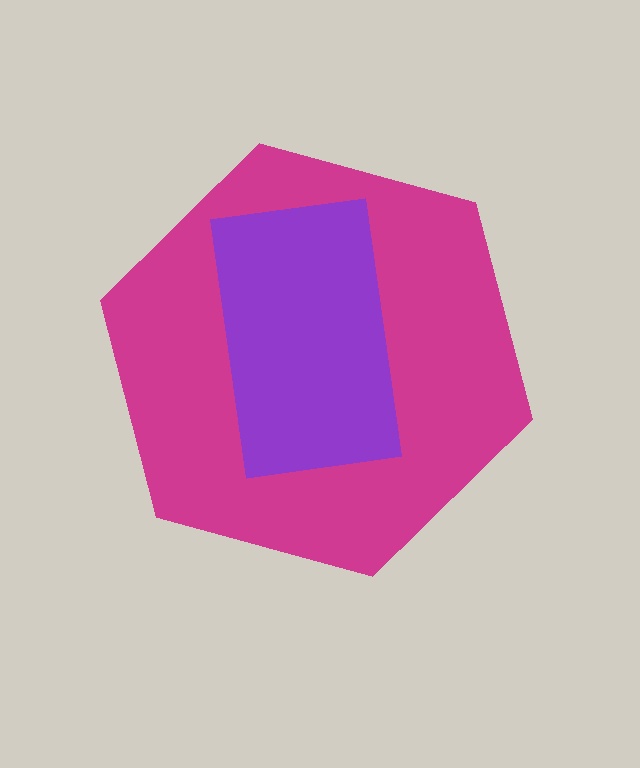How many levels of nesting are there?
2.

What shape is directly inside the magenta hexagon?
The purple rectangle.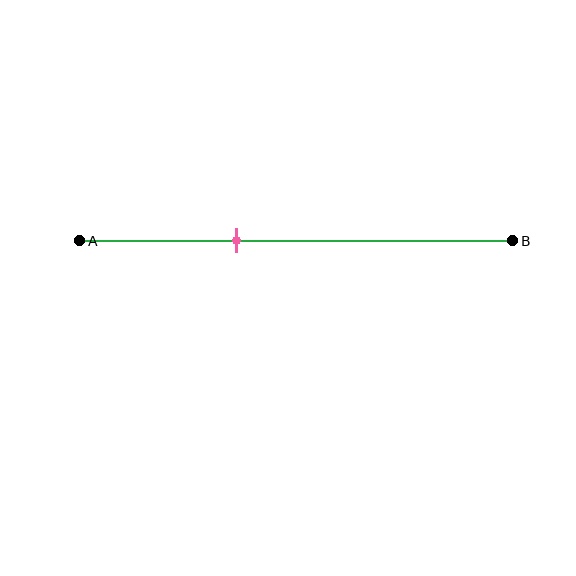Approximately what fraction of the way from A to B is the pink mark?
The pink mark is approximately 35% of the way from A to B.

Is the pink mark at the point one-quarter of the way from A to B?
No, the mark is at about 35% from A, not at the 25% one-quarter point.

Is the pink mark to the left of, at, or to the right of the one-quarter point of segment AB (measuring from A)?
The pink mark is to the right of the one-quarter point of segment AB.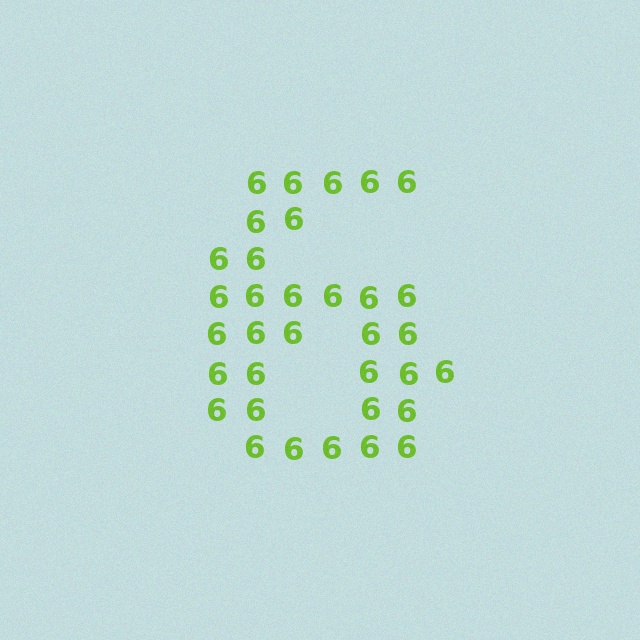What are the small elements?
The small elements are digit 6's.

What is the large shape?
The large shape is the digit 6.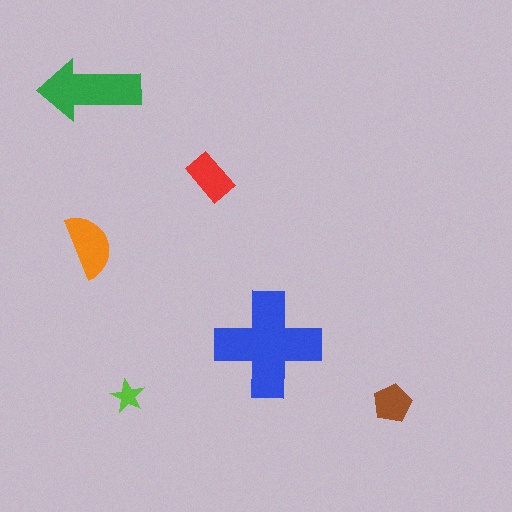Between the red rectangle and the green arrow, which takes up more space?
The green arrow.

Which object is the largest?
The blue cross.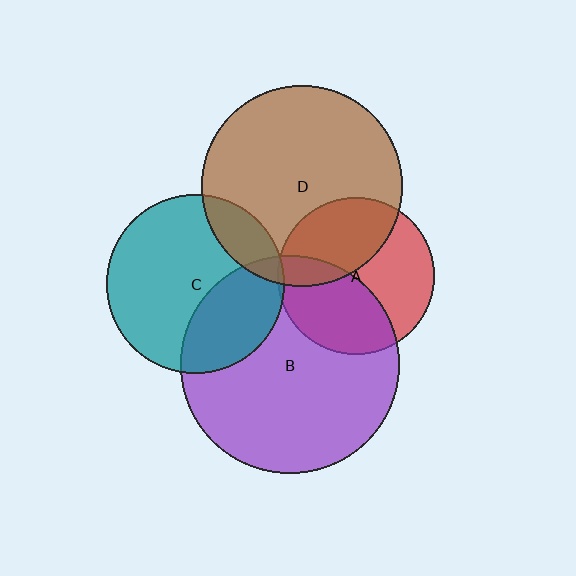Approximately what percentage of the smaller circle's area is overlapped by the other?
Approximately 40%.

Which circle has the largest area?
Circle B (purple).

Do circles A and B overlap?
Yes.